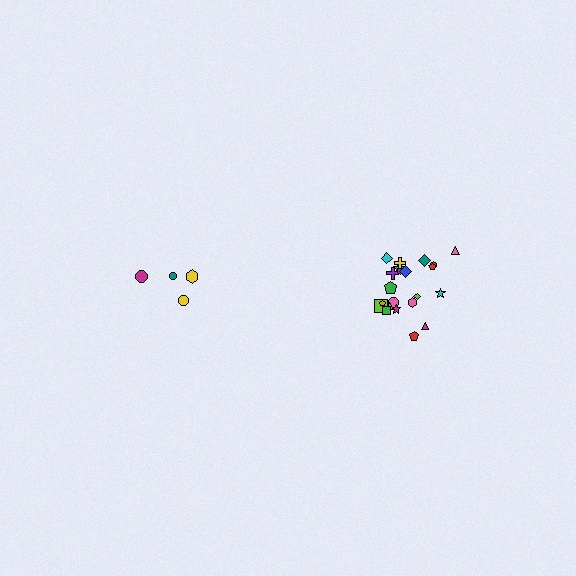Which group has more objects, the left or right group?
The right group.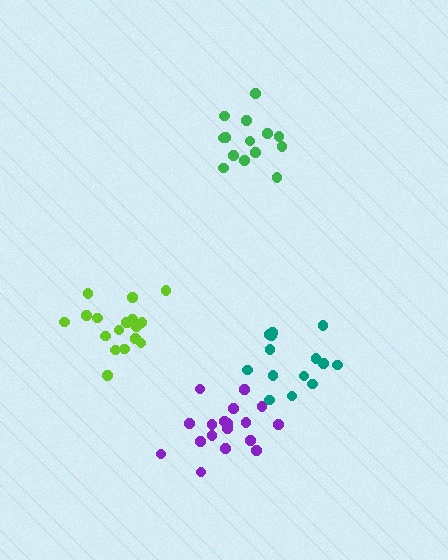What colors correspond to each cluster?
The clusters are colored: lime, purple, green, teal.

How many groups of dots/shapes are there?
There are 4 groups.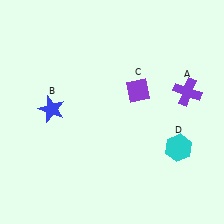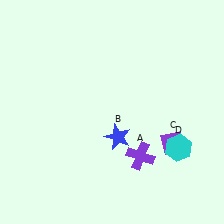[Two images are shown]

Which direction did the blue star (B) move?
The blue star (B) moved right.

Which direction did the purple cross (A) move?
The purple cross (A) moved down.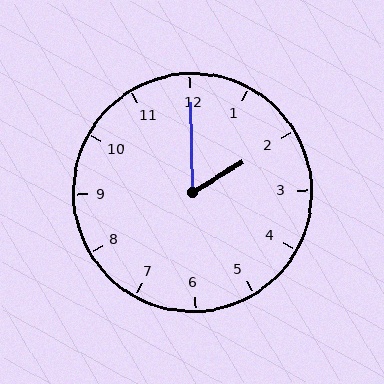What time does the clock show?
2:00.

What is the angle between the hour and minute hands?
Approximately 60 degrees.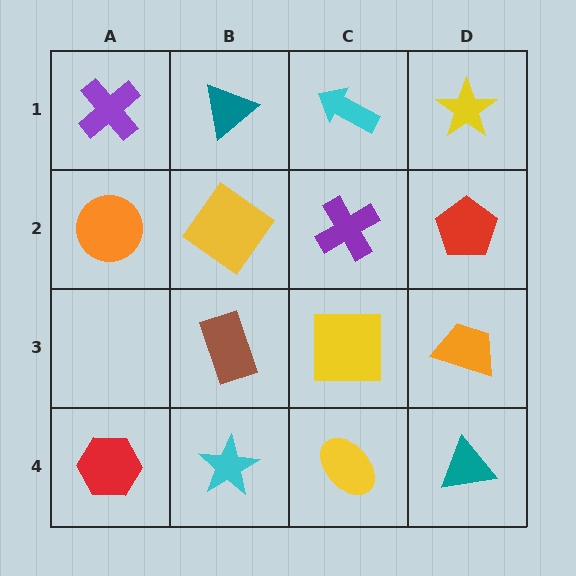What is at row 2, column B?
A yellow diamond.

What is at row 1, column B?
A teal triangle.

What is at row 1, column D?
A yellow star.